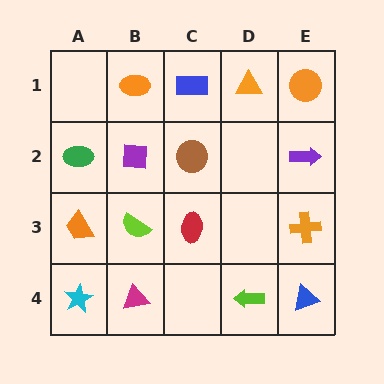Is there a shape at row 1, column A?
No, that cell is empty.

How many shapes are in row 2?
4 shapes.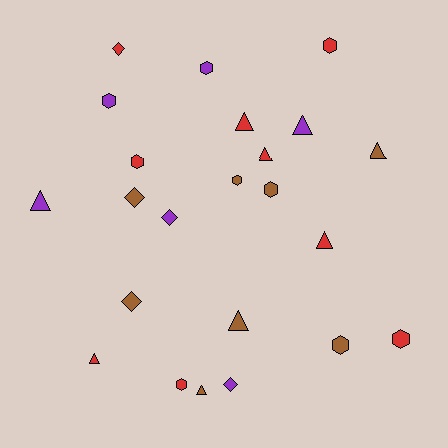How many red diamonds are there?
There is 1 red diamond.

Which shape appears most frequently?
Hexagon, with 9 objects.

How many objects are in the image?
There are 23 objects.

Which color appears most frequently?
Red, with 9 objects.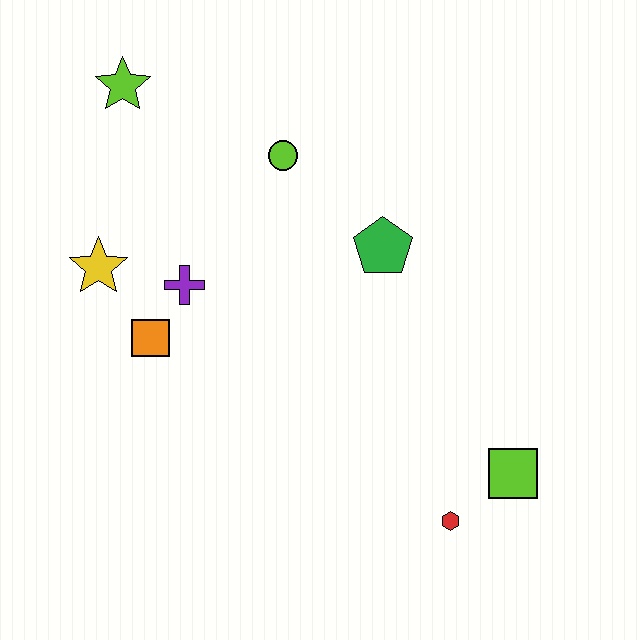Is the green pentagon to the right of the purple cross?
Yes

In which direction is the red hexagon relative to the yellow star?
The red hexagon is to the right of the yellow star.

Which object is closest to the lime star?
The lime circle is closest to the lime star.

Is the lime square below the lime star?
Yes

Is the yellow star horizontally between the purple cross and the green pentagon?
No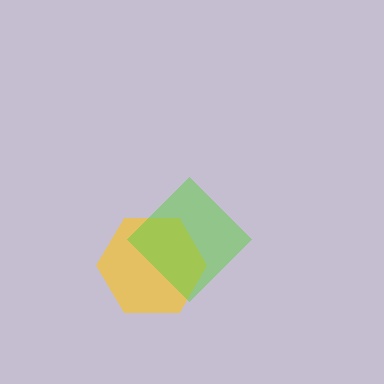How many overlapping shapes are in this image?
There are 2 overlapping shapes in the image.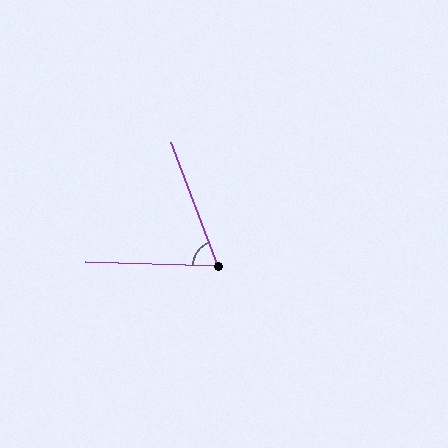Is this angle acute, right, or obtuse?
It is acute.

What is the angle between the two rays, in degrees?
Approximately 68 degrees.